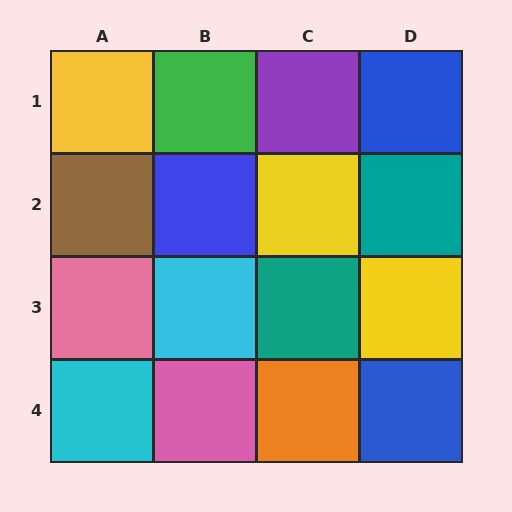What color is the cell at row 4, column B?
Pink.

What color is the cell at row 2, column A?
Brown.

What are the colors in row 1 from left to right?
Yellow, green, purple, blue.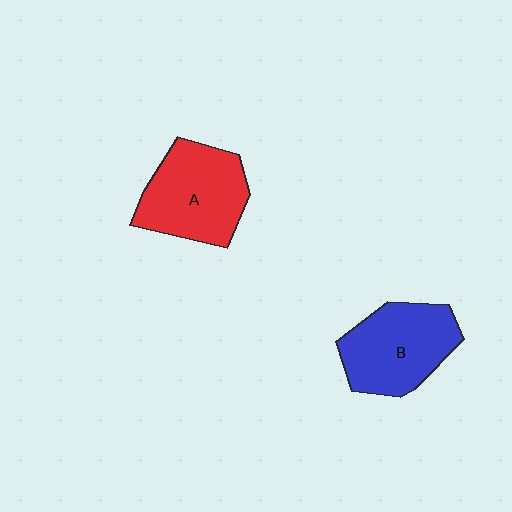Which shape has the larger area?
Shape A (red).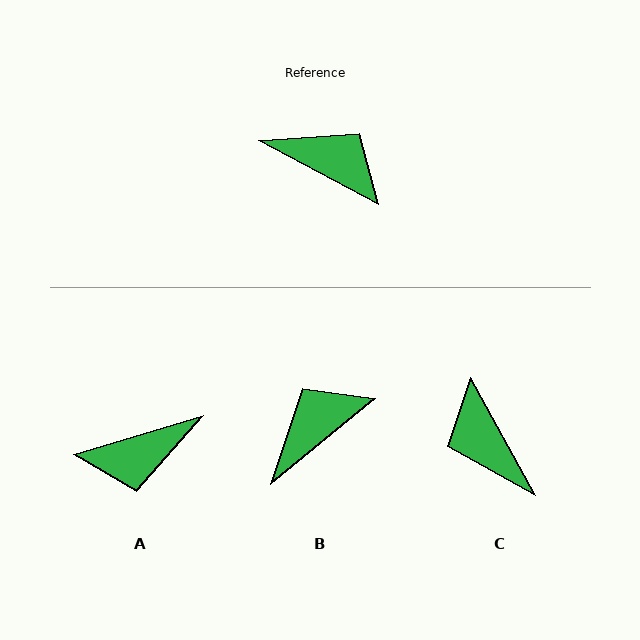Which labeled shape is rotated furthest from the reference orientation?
C, about 147 degrees away.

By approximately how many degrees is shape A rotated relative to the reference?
Approximately 135 degrees clockwise.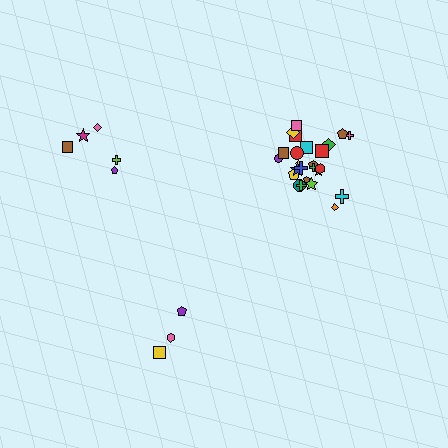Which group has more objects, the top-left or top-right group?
The top-right group.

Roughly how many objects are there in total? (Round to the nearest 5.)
Roughly 35 objects in total.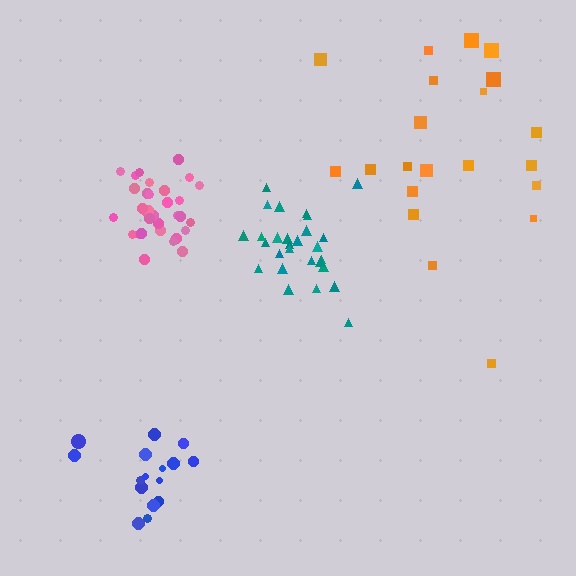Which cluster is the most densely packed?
Pink.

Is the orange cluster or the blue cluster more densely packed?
Blue.